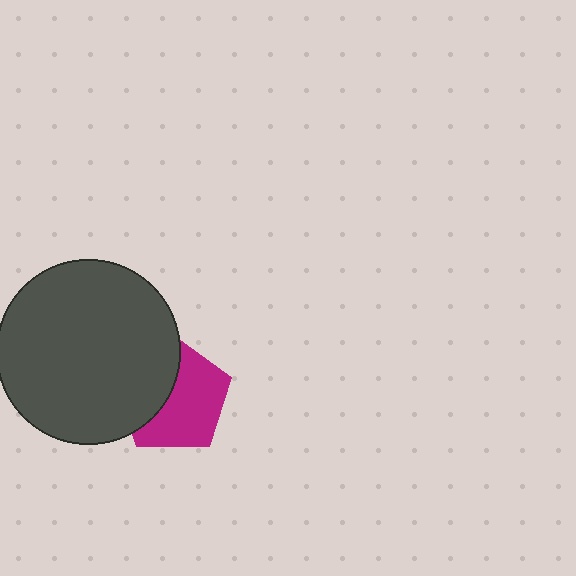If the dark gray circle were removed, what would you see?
You would see the complete magenta pentagon.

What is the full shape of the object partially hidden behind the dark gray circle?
The partially hidden object is a magenta pentagon.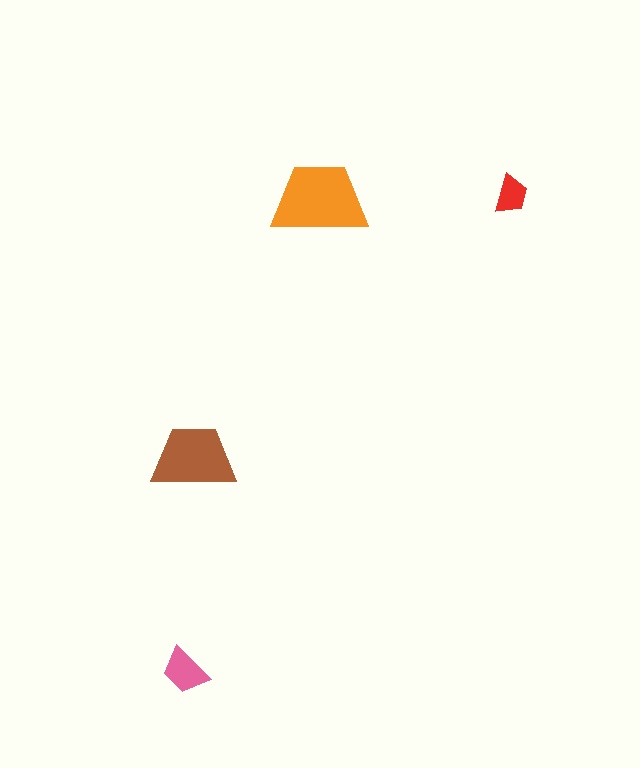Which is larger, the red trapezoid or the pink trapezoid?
The pink one.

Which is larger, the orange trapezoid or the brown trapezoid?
The orange one.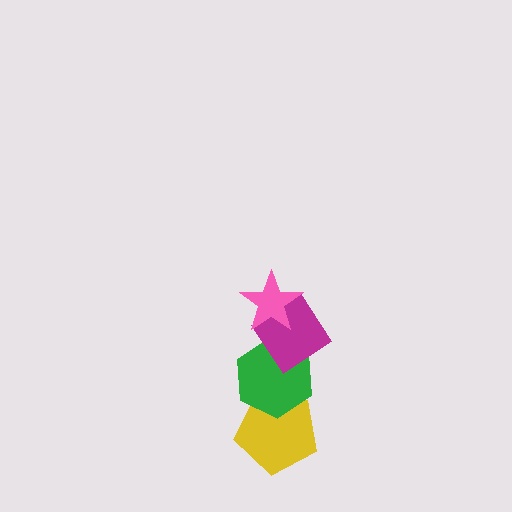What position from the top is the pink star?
The pink star is 1st from the top.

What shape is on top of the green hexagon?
The magenta diamond is on top of the green hexagon.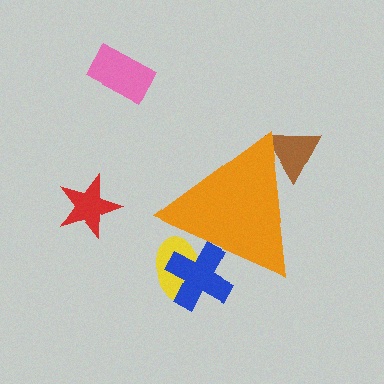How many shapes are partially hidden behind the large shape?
3 shapes are partially hidden.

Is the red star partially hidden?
No, the red star is fully visible.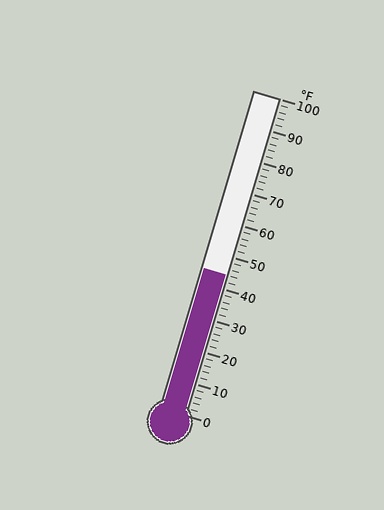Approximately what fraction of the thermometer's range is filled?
The thermometer is filled to approximately 45% of its range.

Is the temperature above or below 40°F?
The temperature is above 40°F.